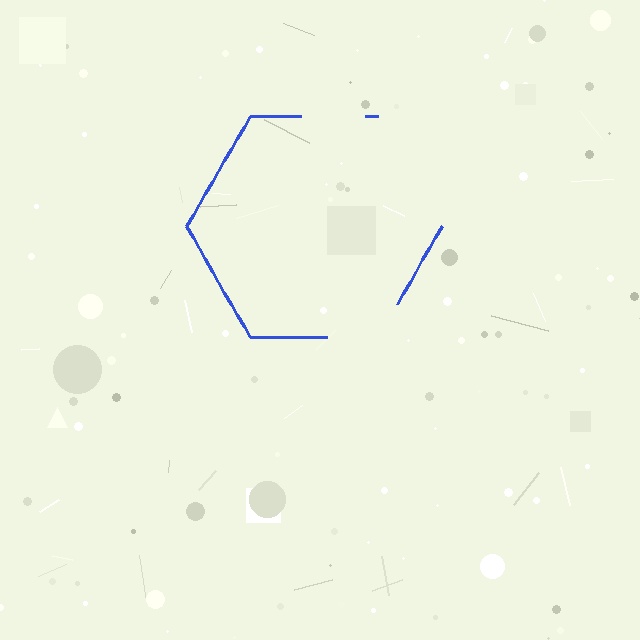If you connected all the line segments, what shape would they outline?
They would outline a hexagon.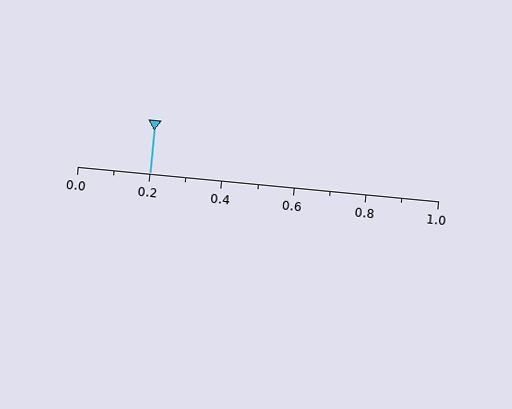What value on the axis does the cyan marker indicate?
The marker indicates approximately 0.2.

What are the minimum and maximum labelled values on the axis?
The axis runs from 0.0 to 1.0.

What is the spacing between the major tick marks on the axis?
The major ticks are spaced 0.2 apart.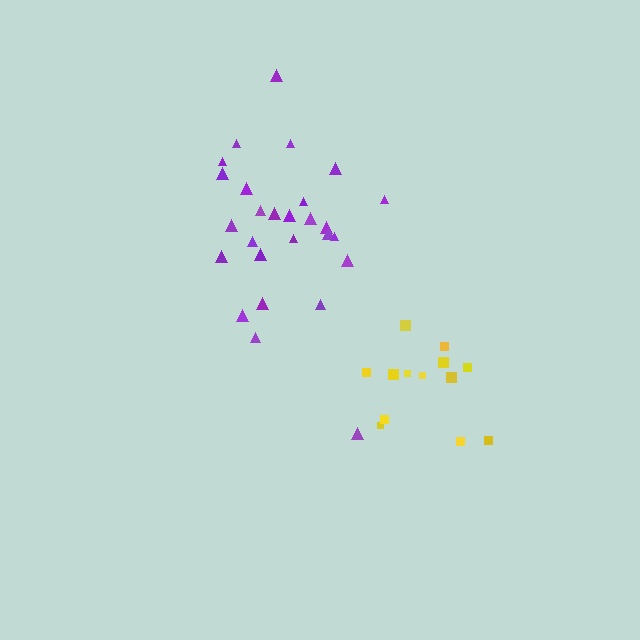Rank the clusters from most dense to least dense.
yellow, purple.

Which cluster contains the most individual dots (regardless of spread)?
Purple (27).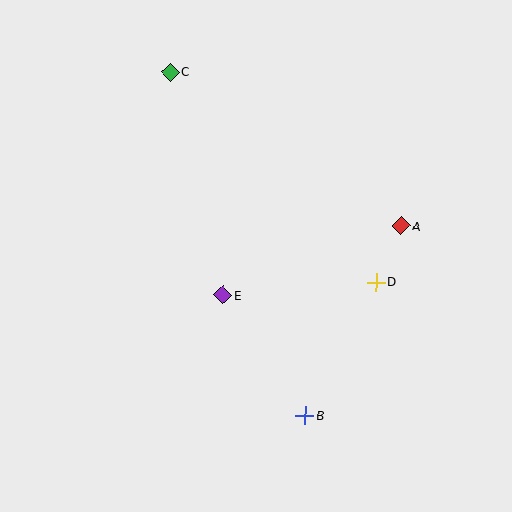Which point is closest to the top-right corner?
Point A is closest to the top-right corner.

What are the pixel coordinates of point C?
Point C is at (170, 72).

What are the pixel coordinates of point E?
Point E is at (223, 295).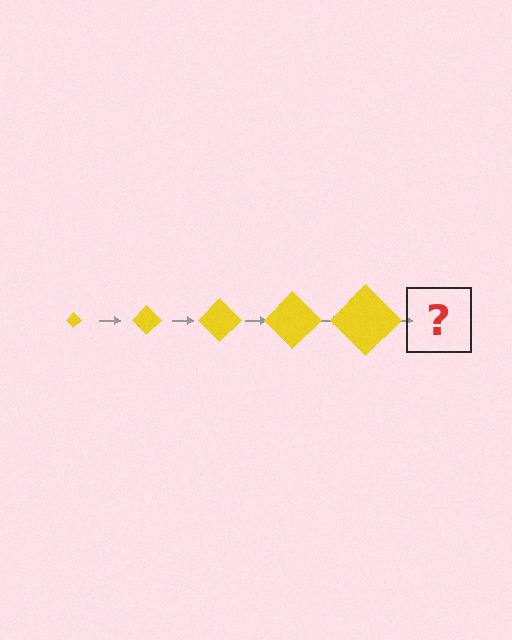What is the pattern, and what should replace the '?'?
The pattern is that the diamond gets progressively larger each step. The '?' should be a yellow diamond, larger than the previous one.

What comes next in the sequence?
The next element should be a yellow diamond, larger than the previous one.